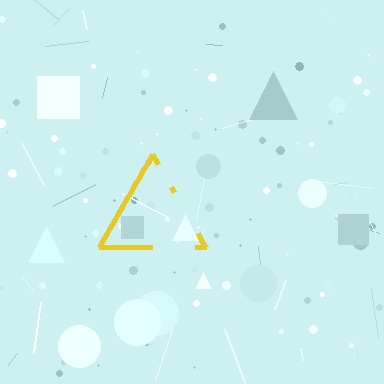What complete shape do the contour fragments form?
The contour fragments form a triangle.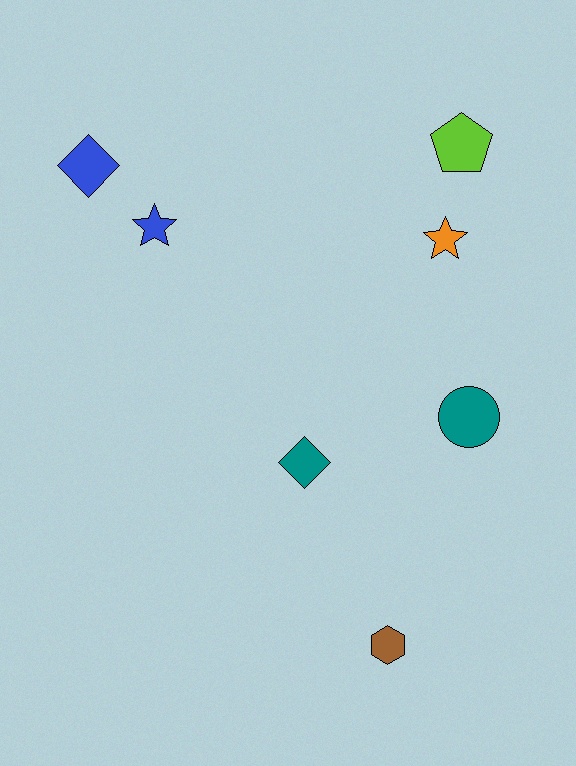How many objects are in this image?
There are 7 objects.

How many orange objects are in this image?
There is 1 orange object.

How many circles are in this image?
There is 1 circle.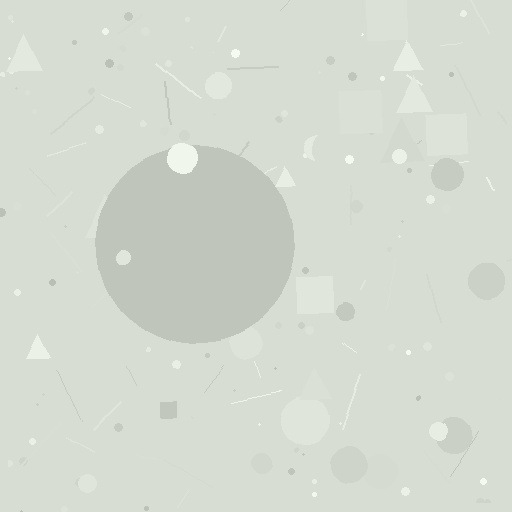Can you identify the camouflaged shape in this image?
The camouflaged shape is a circle.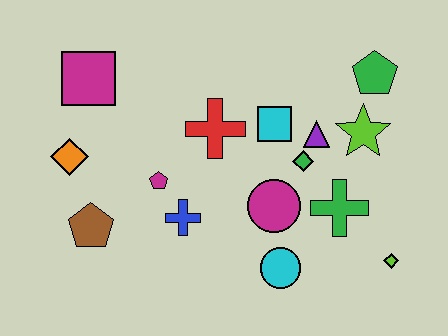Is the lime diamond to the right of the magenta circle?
Yes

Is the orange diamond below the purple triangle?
Yes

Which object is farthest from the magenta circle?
The magenta square is farthest from the magenta circle.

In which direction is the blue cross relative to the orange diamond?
The blue cross is to the right of the orange diamond.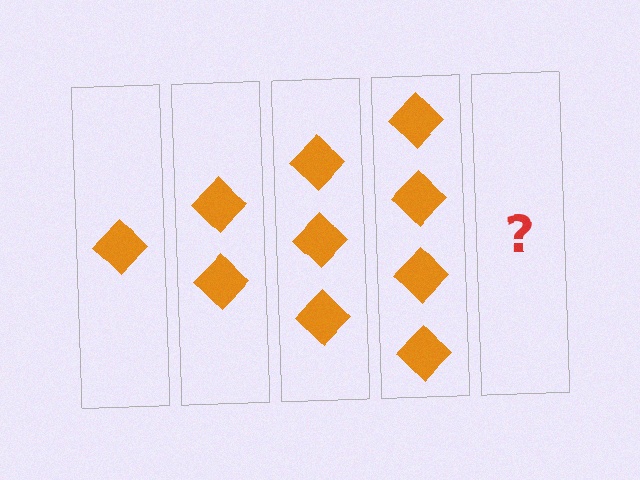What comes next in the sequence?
The next element should be 5 diamonds.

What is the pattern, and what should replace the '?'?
The pattern is that each step adds one more diamond. The '?' should be 5 diamonds.